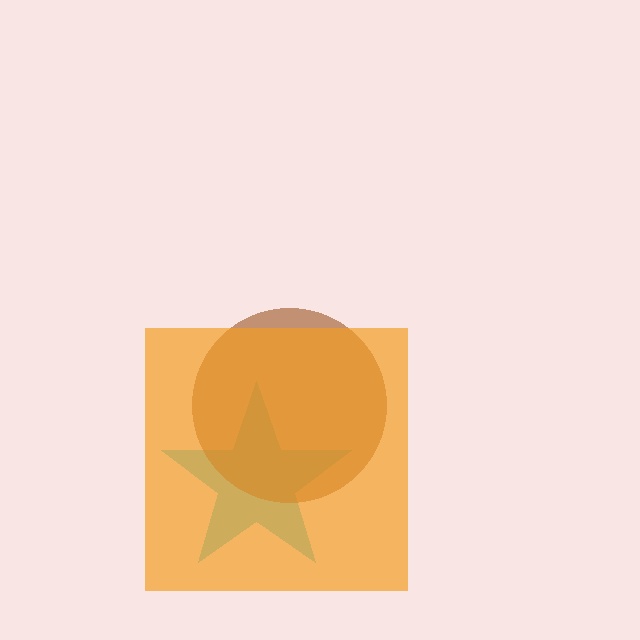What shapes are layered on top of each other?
The layered shapes are: a cyan star, a brown circle, an orange square.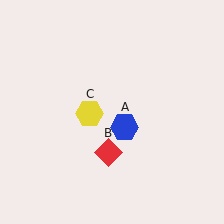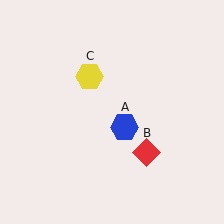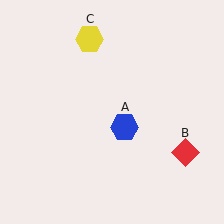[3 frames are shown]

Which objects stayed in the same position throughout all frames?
Blue hexagon (object A) remained stationary.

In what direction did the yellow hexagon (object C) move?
The yellow hexagon (object C) moved up.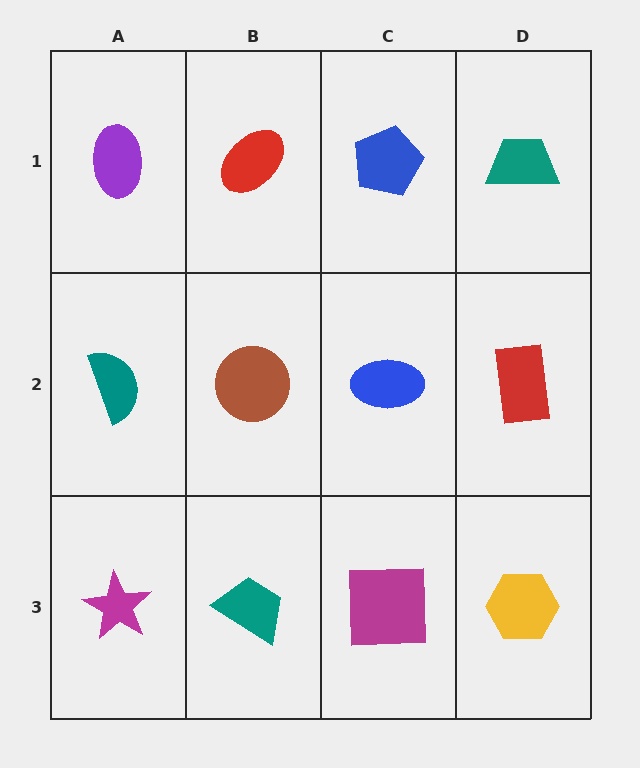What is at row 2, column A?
A teal semicircle.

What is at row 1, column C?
A blue pentagon.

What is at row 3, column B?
A teal trapezoid.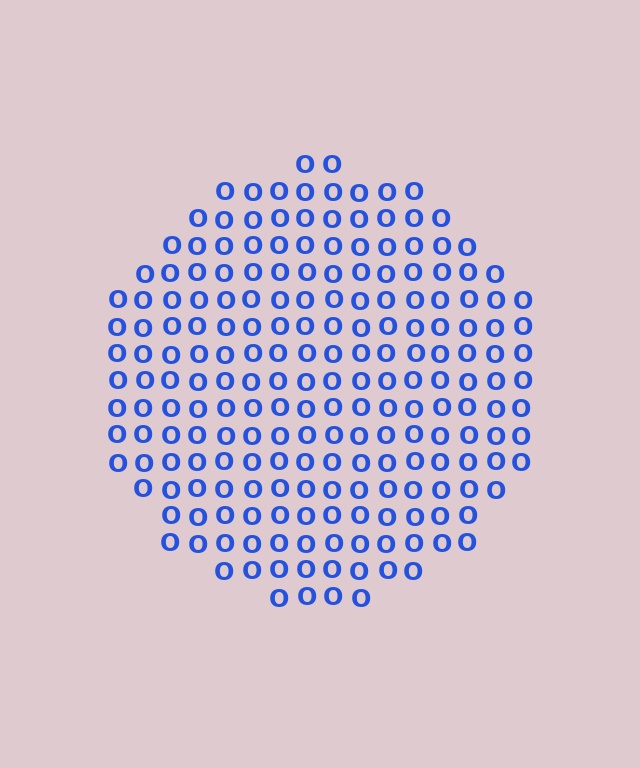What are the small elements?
The small elements are letter O's.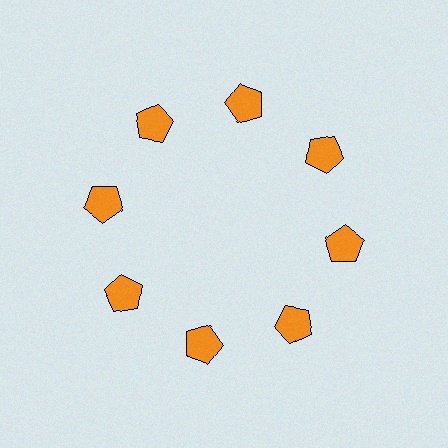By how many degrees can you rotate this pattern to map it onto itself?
The pattern maps onto itself every 45 degrees of rotation.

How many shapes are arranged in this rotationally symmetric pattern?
There are 8 shapes, arranged in 8 groups of 1.